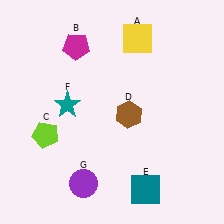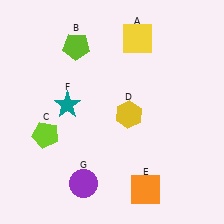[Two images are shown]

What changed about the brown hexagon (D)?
In Image 1, D is brown. In Image 2, it changed to yellow.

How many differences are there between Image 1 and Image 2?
There are 3 differences between the two images.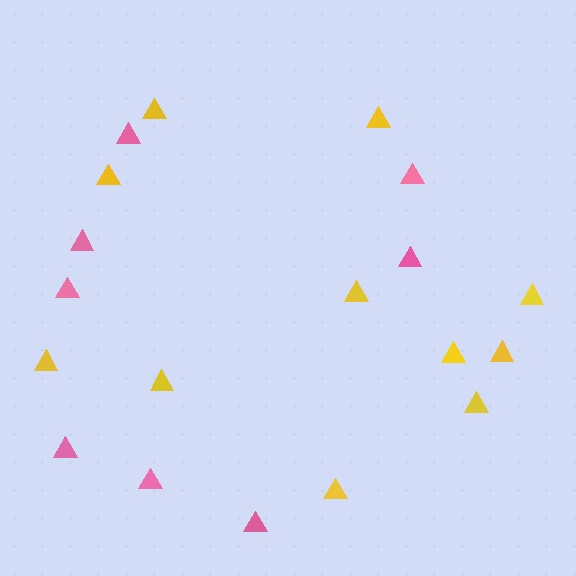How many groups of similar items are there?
There are 2 groups: one group of pink triangles (8) and one group of yellow triangles (11).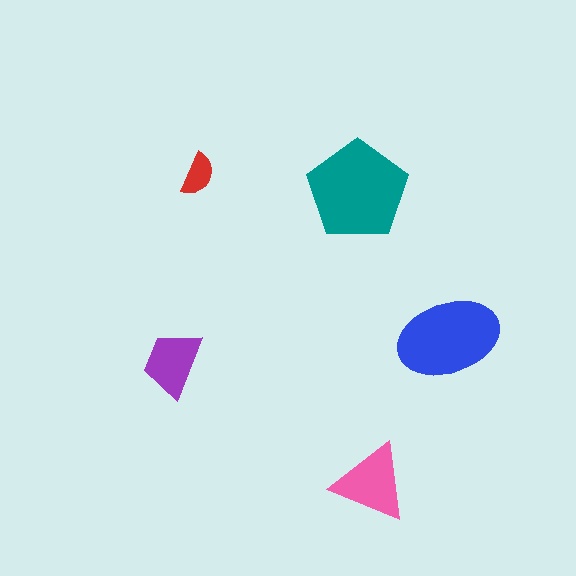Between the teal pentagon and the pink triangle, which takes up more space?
The teal pentagon.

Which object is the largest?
The teal pentagon.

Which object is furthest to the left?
The purple trapezoid is leftmost.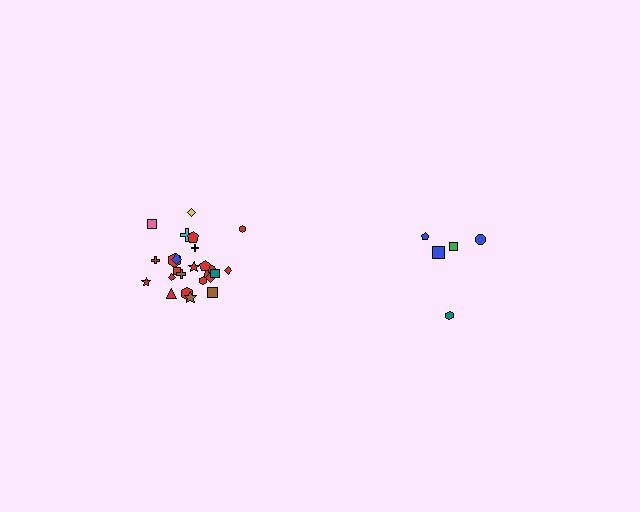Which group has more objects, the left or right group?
The left group.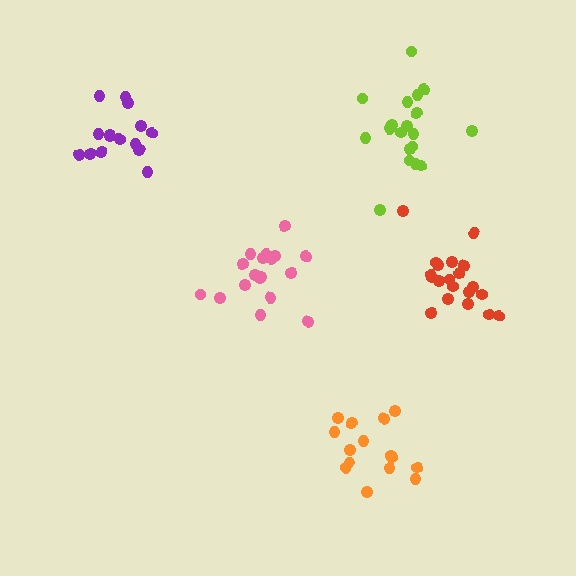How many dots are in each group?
Group 1: 16 dots, Group 2: 18 dots, Group 3: 15 dots, Group 4: 20 dots, Group 5: 21 dots (90 total).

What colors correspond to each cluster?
The clusters are colored: purple, pink, orange, red, lime.